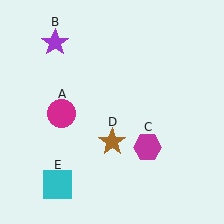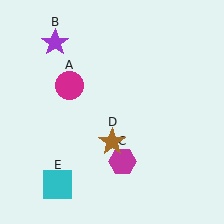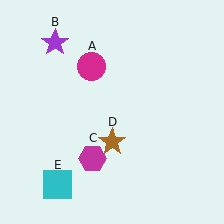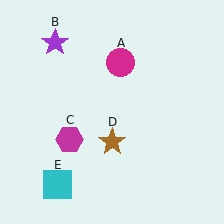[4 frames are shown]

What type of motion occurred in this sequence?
The magenta circle (object A), magenta hexagon (object C) rotated clockwise around the center of the scene.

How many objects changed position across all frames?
2 objects changed position: magenta circle (object A), magenta hexagon (object C).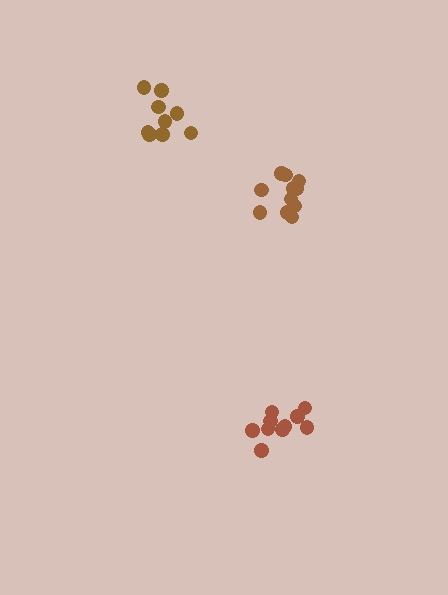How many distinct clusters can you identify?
There are 3 distinct clusters.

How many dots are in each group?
Group 1: 11 dots, Group 2: 10 dots, Group 3: 9 dots (30 total).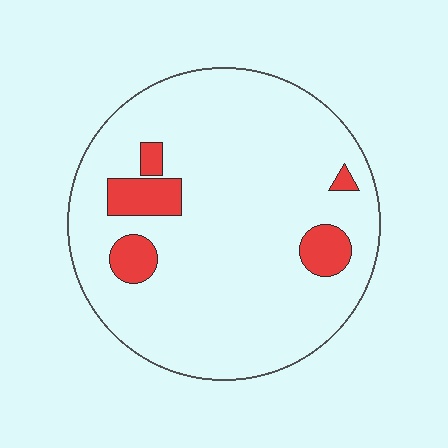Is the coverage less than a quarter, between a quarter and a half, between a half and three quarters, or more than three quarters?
Less than a quarter.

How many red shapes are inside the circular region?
5.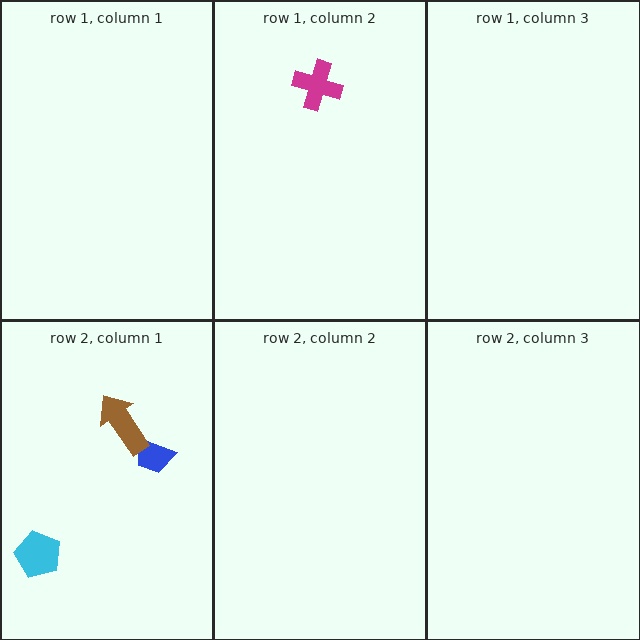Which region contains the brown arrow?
The row 2, column 1 region.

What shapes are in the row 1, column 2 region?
The magenta cross.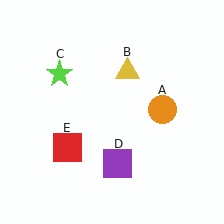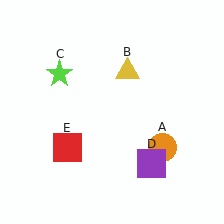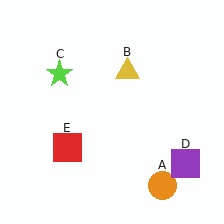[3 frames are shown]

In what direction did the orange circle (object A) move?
The orange circle (object A) moved down.